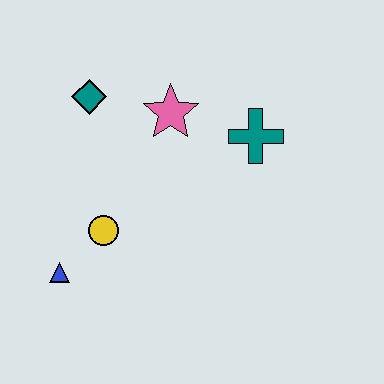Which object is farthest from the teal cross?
The blue triangle is farthest from the teal cross.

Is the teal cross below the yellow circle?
No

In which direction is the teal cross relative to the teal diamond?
The teal cross is to the right of the teal diamond.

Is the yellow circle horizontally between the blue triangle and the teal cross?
Yes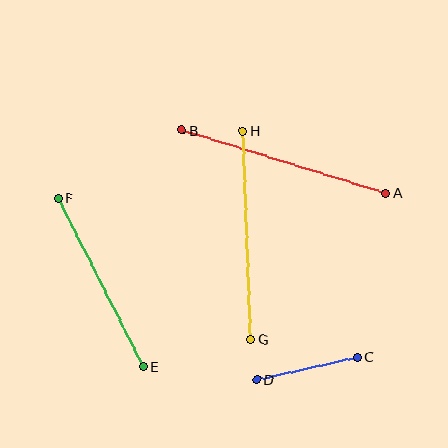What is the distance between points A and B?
The distance is approximately 213 pixels.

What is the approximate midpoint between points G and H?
The midpoint is at approximately (247, 235) pixels.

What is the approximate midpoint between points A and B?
The midpoint is at approximately (284, 162) pixels.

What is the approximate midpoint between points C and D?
The midpoint is at approximately (307, 368) pixels.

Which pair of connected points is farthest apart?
Points A and B are farthest apart.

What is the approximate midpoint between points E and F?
The midpoint is at approximately (101, 282) pixels.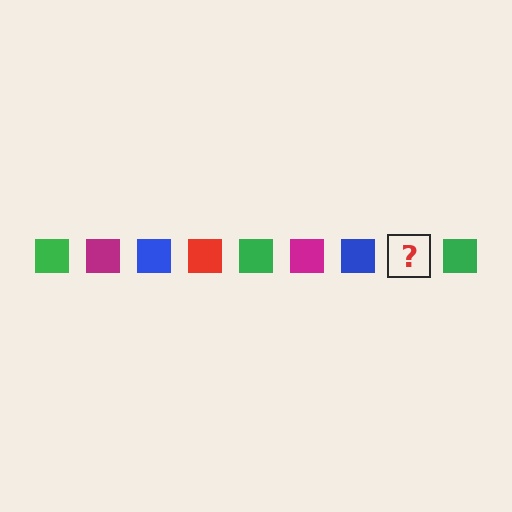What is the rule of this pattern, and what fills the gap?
The rule is that the pattern cycles through green, magenta, blue, red squares. The gap should be filled with a red square.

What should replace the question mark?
The question mark should be replaced with a red square.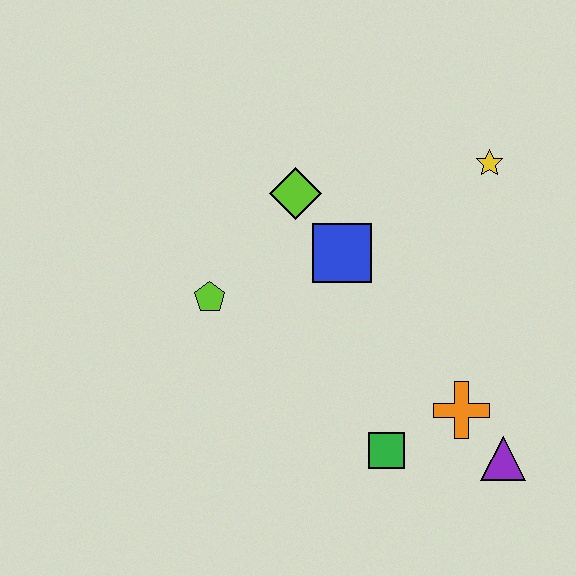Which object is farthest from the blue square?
The purple triangle is farthest from the blue square.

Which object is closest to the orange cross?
The purple triangle is closest to the orange cross.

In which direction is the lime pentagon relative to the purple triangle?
The lime pentagon is to the left of the purple triangle.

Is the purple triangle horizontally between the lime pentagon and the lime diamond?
No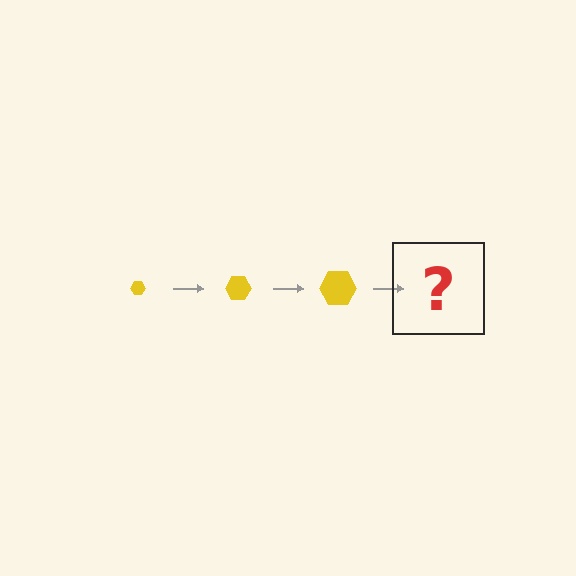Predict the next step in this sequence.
The next step is a yellow hexagon, larger than the previous one.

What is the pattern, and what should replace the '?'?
The pattern is that the hexagon gets progressively larger each step. The '?' should be a yellow hexagon, larger than the previous one.